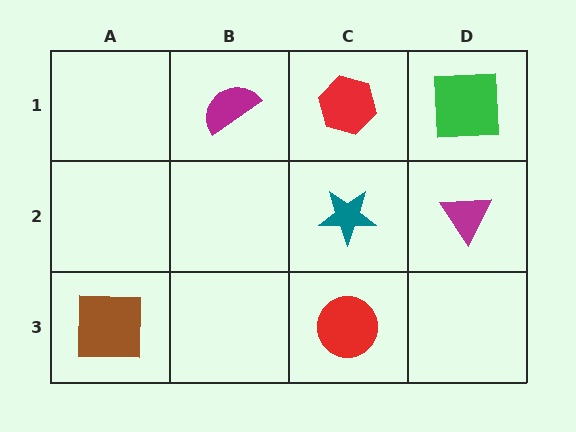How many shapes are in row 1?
3 shapes.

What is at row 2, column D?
A magenta triangle.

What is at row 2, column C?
A teal star.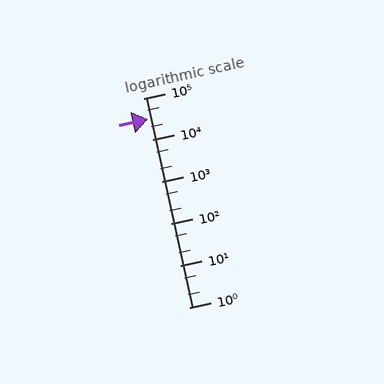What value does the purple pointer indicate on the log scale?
The pointer indicates approximately 32000.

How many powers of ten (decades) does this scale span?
The scale spans 5 decades, from 1 to 100000.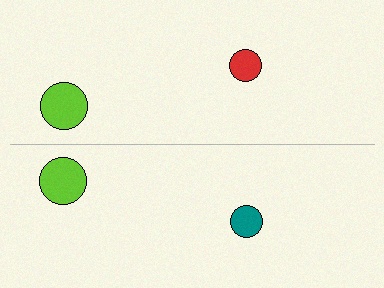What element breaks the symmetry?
The teal circle on the bottom side breaks the symmetry — its mirror counterpart is red.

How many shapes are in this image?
There are 4 shapes in this image.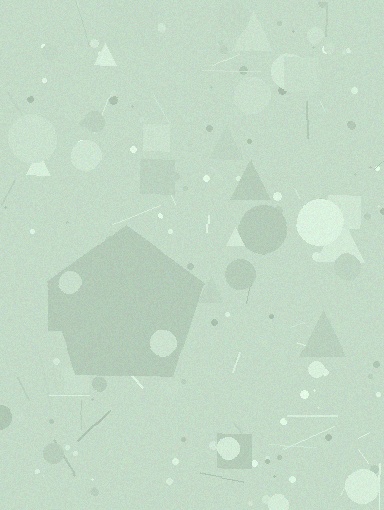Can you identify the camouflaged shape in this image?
The camouflaged shape is a pentagon.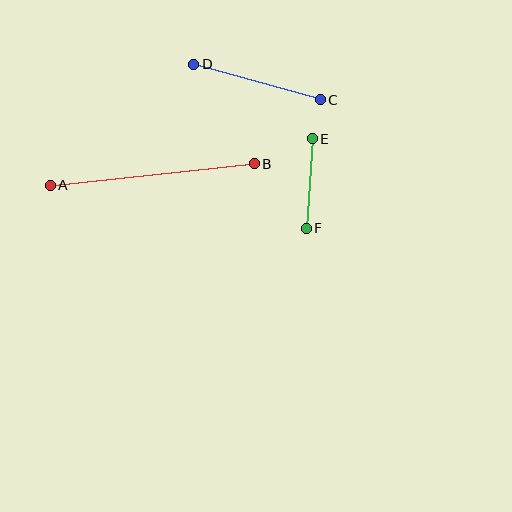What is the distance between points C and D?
The distance is approximately 131 pixels.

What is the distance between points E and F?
The distance is approximately 90 pixels.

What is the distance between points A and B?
The distance is approximately 205 pixels.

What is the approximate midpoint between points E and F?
The midpoint is at approximately (309, 183) pixels.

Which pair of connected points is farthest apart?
Points A and B are farthest apart.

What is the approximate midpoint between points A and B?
The midpoint is at approximately (152, 174) pixels.